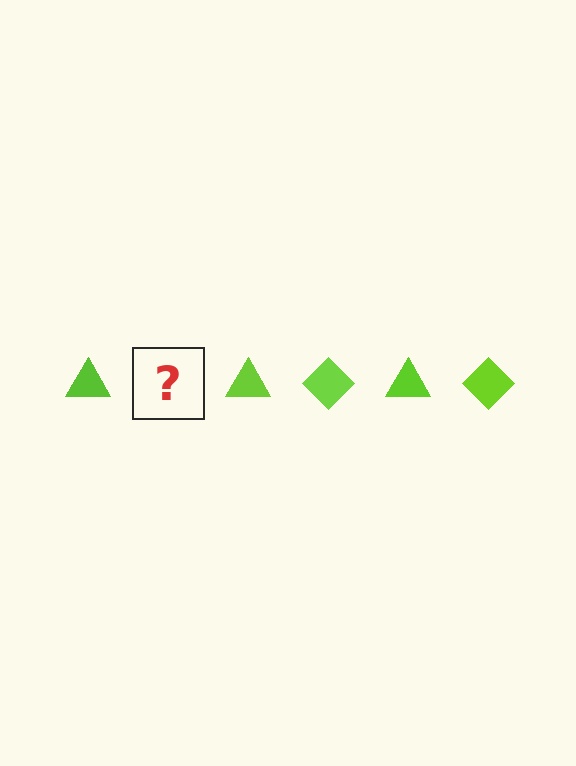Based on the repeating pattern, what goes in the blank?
The blank should be a lime diamond.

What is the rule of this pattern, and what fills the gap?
The rule is that the pattern cycles through triangle, diamond shapes in lime. The gap should be filled with a lime diamond.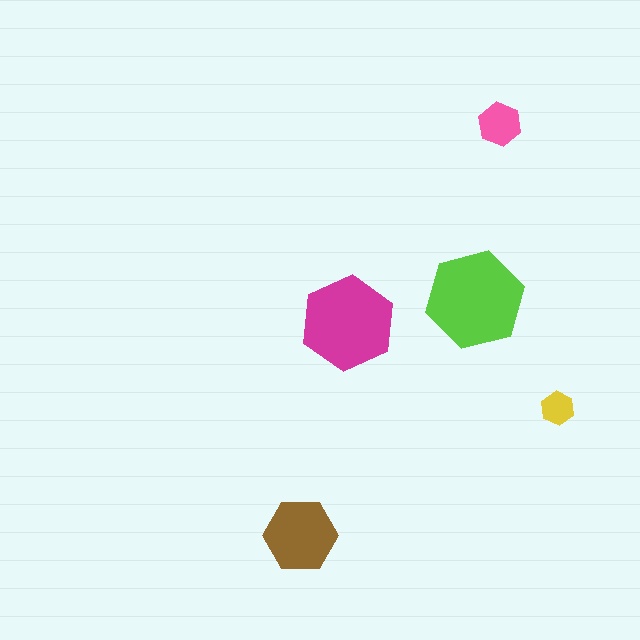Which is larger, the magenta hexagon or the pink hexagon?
The magenta one.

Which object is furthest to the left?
The brown hexagon is leftmost.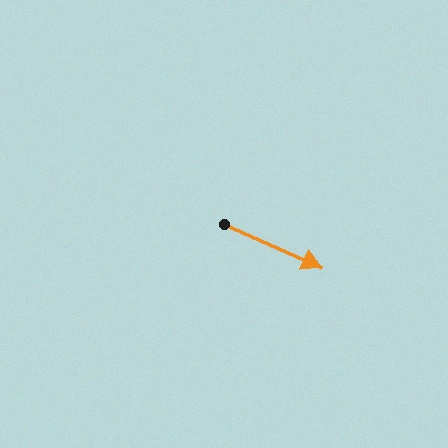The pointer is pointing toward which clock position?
Roughly 4 o'clock.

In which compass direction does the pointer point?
Southeast.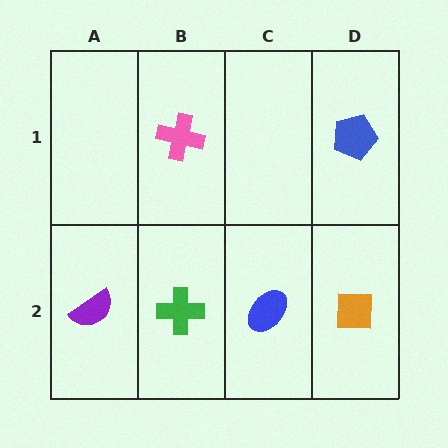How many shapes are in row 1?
2 shapes.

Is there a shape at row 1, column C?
No, that cell is empty.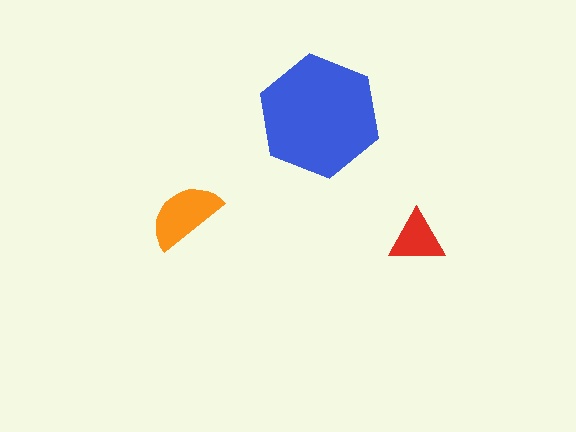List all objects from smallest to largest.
The red triangle, the orange semicircle, the blue hexagon.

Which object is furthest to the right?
The red triangle is rightmost.